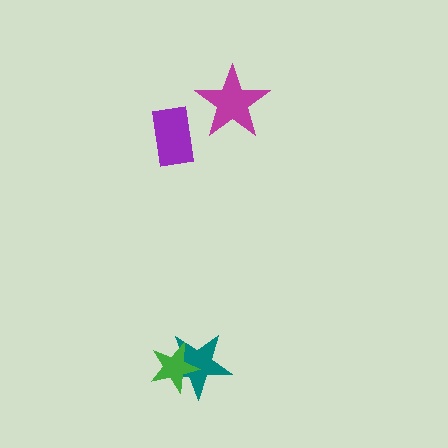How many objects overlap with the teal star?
1 object overlaps with the teal star.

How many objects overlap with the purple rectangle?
0 objects overlap with the purple rectangle.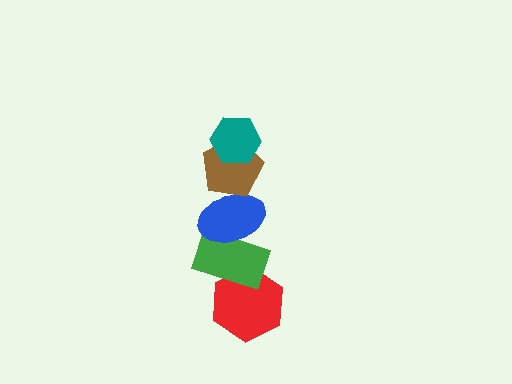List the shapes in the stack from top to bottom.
From top to bottom: the teal hexagon, the brown pentagon, the blue ellipse, the green rectangle, the red hexagon.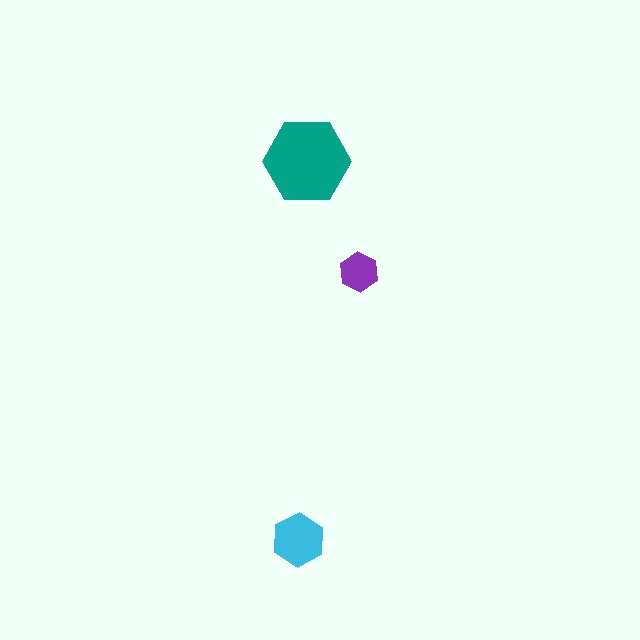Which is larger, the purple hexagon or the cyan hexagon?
The cyan one.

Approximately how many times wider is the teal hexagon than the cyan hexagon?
About 1.5 times wider.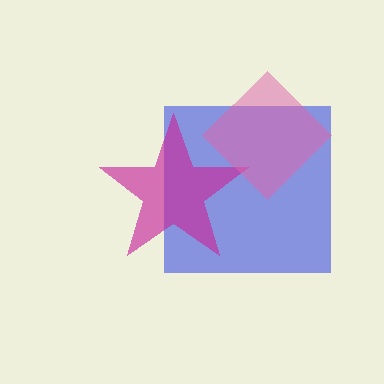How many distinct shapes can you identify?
There are 3 distinct shapes: a blue square, a magenta star, a pink diamond.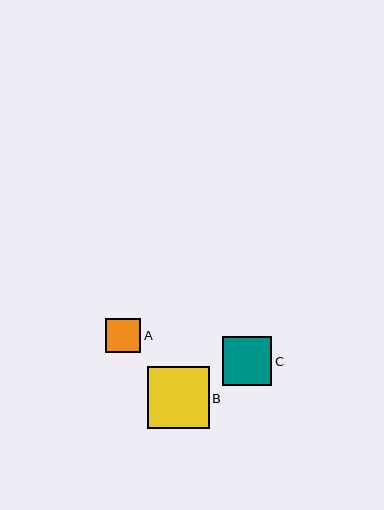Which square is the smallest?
Square A is the smallest with a size of approximately 35 pixels.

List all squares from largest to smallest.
From largest to smallest: B, C, A.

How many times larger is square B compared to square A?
Square B is approximately 1.8 times the size of square A.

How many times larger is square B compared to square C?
Square B is approximately 1.3 times the size of square C.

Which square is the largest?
Square B is the largest with a size of approximately 62 pixels.